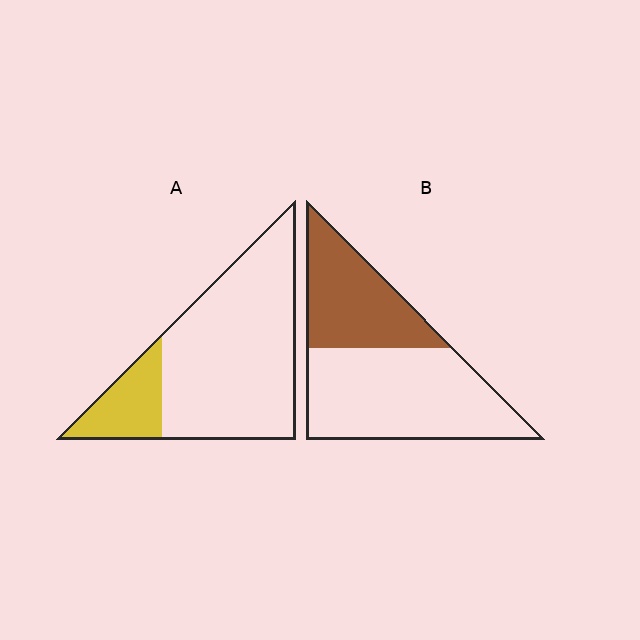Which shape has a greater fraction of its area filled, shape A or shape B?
Shape B.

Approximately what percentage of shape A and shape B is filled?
A is approximately 20% and B is approximately 40%.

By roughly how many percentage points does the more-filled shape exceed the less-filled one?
By roughly 20 percentage points (B over A).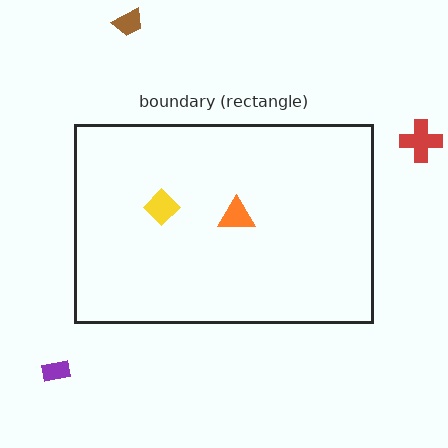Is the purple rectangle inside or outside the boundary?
Outside.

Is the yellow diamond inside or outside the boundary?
Inside.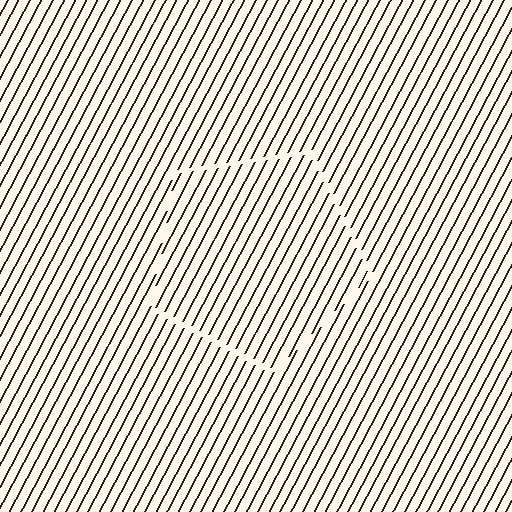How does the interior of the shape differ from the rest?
The interior of the shape contains the same grating, shifted by half a period — the contour is defined by the phase discontinuity where line-ends from the inner and outer gratings abut.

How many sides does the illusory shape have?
5 sides — the line-ends trace a pentagon.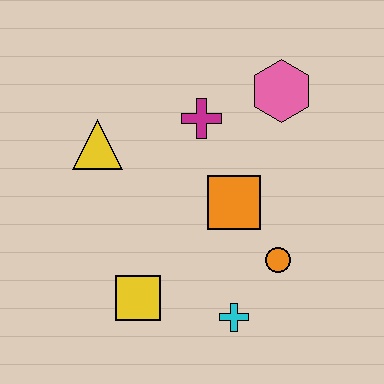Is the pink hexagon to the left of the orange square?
No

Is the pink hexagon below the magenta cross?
No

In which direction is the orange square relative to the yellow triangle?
The orange square is to the right of the yellow triangle.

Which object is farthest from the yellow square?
The pink hexagon is farthest from the yellow square.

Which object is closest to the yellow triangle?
The magenta cross is closest to the yellow triangle.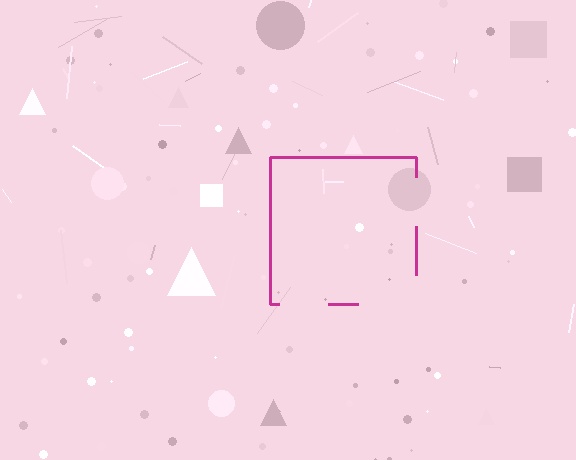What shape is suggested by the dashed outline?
The dashed outline suggests a square.